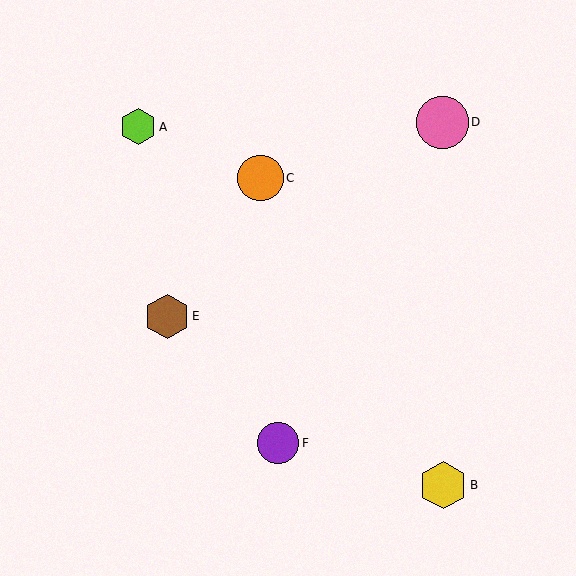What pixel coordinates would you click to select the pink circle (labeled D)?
Click at (442, 122) to select the pink circle D.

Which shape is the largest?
The pink circle (labeled D) is the largest.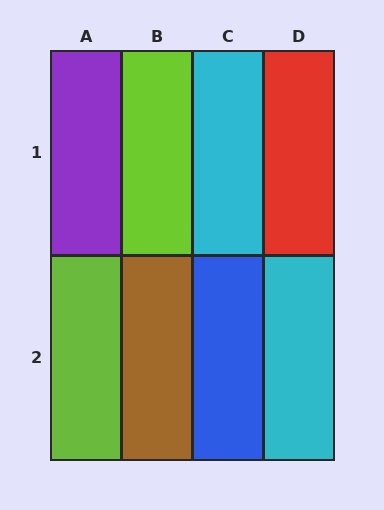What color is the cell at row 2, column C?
Blue.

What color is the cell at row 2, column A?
Lime.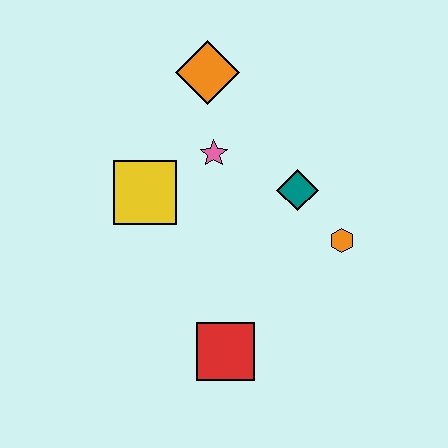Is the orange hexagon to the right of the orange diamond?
Yes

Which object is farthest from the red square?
The orange diamond is farthest from the red square.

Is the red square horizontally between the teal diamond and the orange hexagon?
No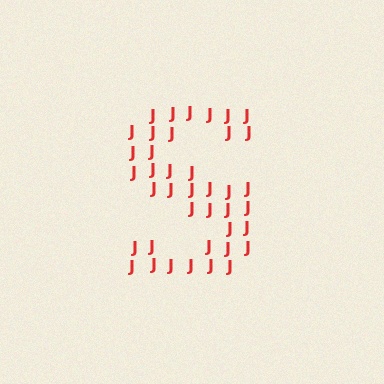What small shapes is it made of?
It is made of small letter J's.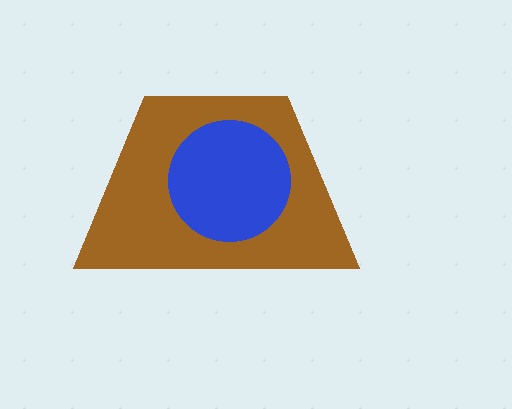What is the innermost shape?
The blue circle.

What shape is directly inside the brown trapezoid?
The blue circle.